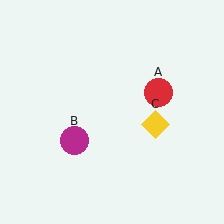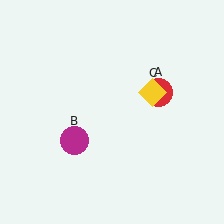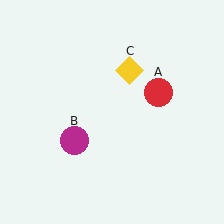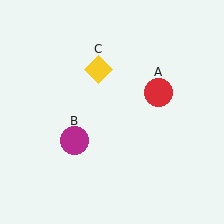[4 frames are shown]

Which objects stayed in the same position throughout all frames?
Red circle (object A) and magenta circle (object B) remained stationary.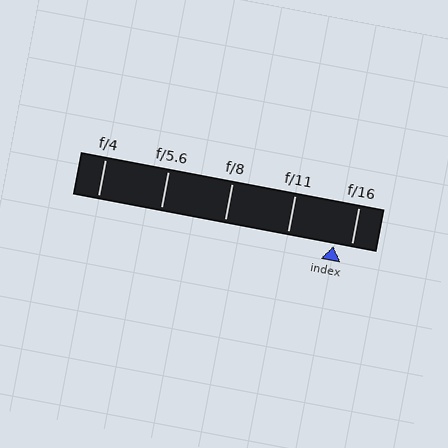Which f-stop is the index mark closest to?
The index mark is closest to f/16.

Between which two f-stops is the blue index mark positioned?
The index mark is between f/11 and f/16.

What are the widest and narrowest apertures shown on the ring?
The widest aperture shown is f/4 and the narrowest is f/16.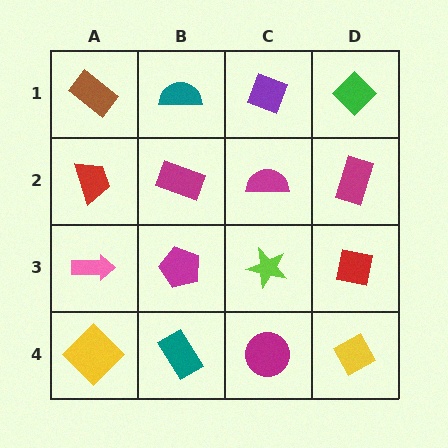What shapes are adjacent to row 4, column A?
A pink arrow (row 3, column A), a teal rectangle (row 4, column B).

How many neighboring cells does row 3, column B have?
4.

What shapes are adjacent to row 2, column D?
A green diamond (row 1, column D), a red square (row 3, column D), a magenta semicircle (row 2, column C).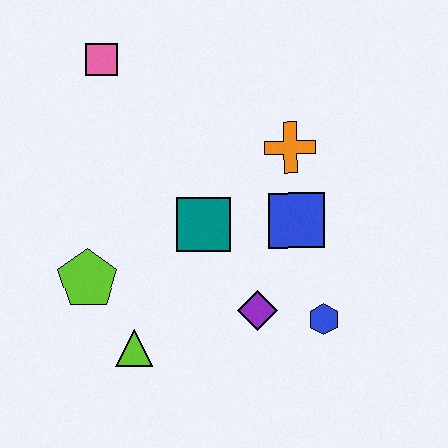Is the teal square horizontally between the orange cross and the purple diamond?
No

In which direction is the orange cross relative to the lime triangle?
The orange cross is above the lime triangle.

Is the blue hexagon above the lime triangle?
Yes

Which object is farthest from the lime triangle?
The pink square is farthest from the lime triangle.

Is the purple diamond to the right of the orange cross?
No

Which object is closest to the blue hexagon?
The purple diamond is closest to the blue hexagon.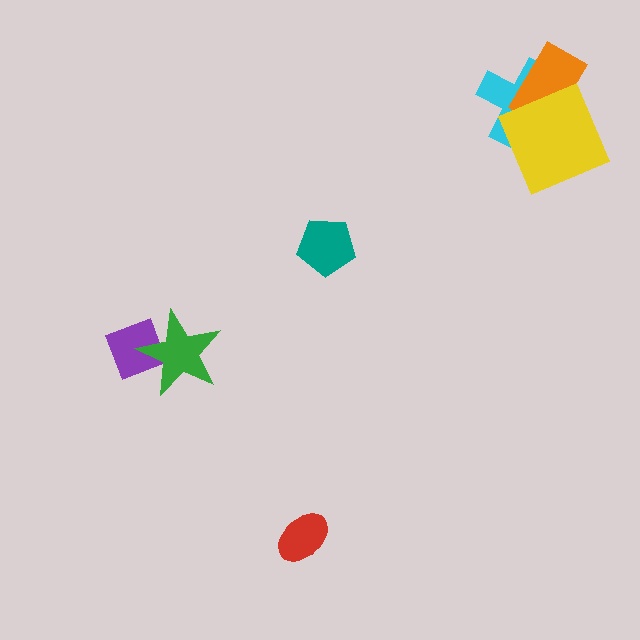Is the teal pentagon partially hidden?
No, no other shape covers it.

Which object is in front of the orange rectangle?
The yellow square is in front of the orange rectangle.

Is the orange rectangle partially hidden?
Yes, it is partially covered by another shape.